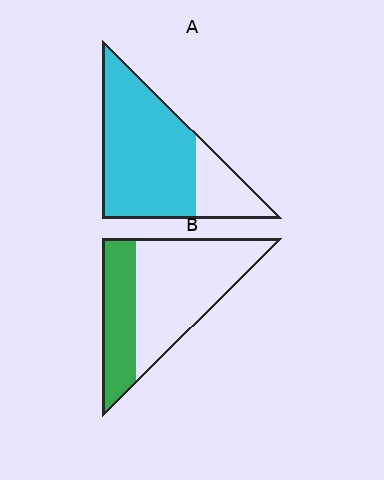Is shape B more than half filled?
No.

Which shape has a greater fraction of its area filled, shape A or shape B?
Shape A.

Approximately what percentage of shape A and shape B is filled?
A is approximately 75% and B is approximately 35%.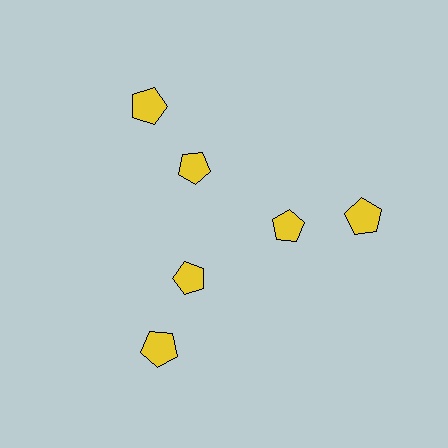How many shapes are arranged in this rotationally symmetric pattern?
There are 6 shapes, arranged in 3 groups of 2.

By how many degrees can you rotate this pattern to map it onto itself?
The pattern maps onto itself every 120 degrees of rotation.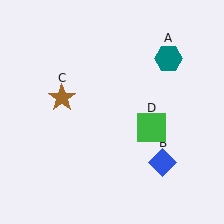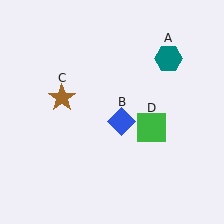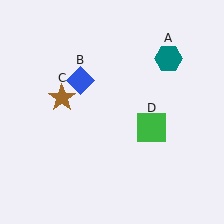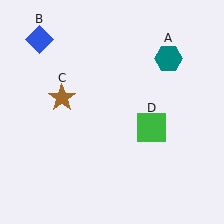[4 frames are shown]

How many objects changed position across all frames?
1 object changed position: blue diamond (object B).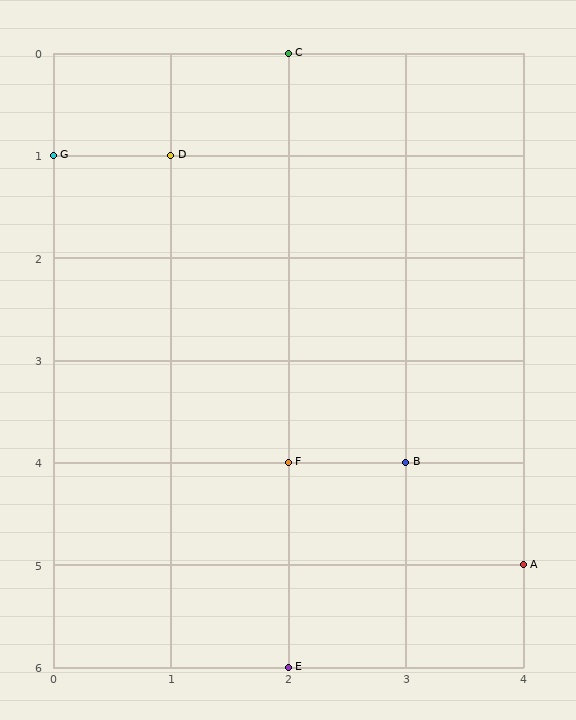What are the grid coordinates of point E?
Point E is at grid coordinates (2, 6).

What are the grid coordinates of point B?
Point B is at grid coordinates (3, 4).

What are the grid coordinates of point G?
Point G is at grid coordinates (0, 1).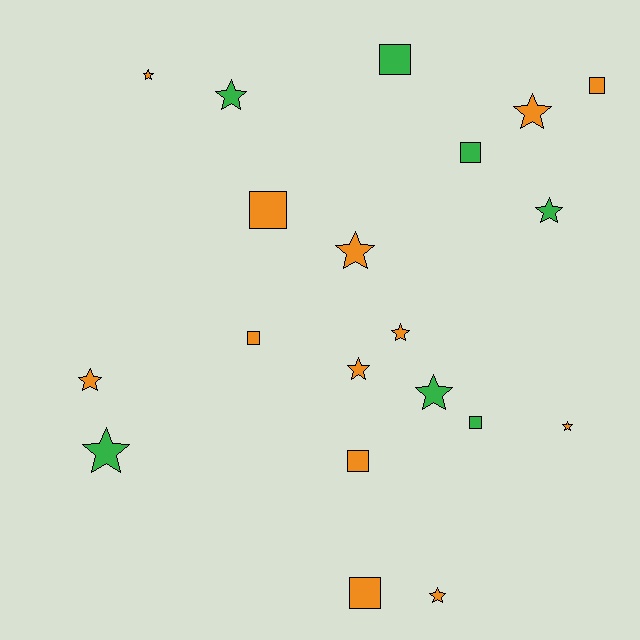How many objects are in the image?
There are 20 objects.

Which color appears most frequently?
Orange, with 13 objects.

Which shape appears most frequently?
Star, with 12 objects.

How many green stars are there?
There are 4 green stars.